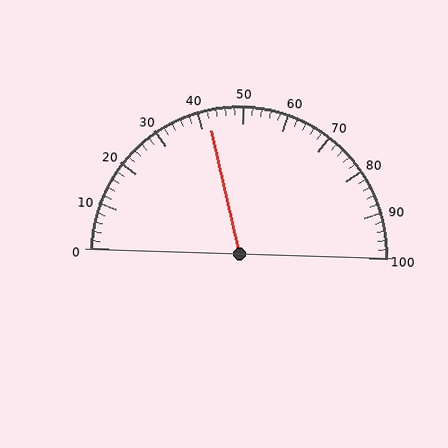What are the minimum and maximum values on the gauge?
The gauge ranges from 0 to 100.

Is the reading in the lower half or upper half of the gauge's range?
The reading is in the lower half of the range (0 to 100).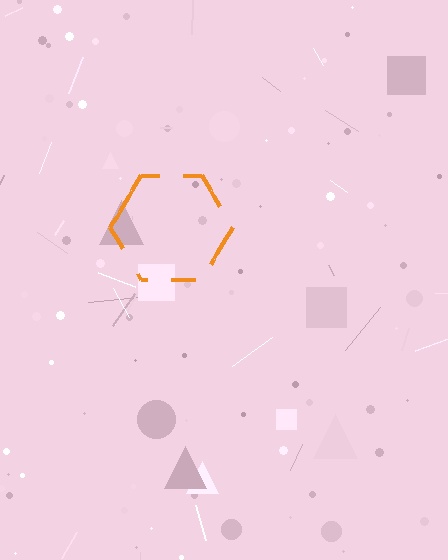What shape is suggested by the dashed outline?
The dashed outline suggests a hexagon.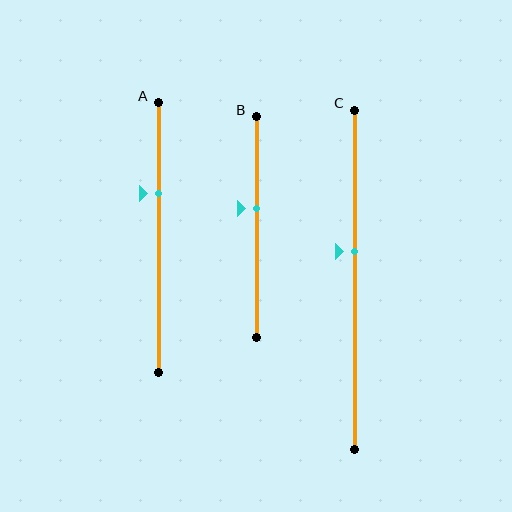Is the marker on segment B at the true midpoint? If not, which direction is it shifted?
No, the marker on segment B is shifted upward by about 9% of the segment length.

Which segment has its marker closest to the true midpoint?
Segment C has its marker closest to the true midpoint.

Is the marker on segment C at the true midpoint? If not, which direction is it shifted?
No, the marker on segment C is shifted upward by about 8% of the segment length.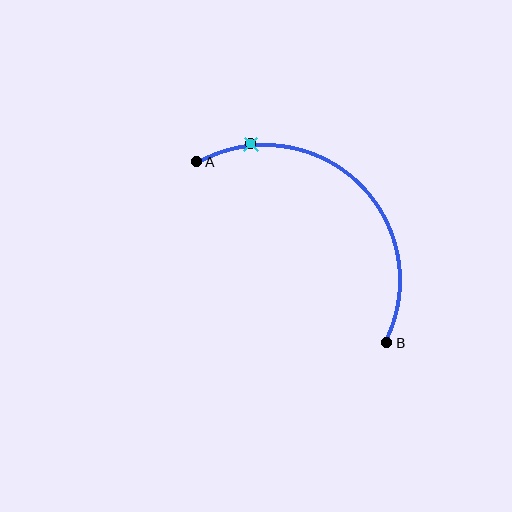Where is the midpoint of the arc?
The arc midpoint is the point on the curve farthest from the straight line joining A and B. It sits above and to the right of that line.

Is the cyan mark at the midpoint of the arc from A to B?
No. The cyan mark lies on the arc but is closer to endpoint A. The arc midpoint would be at the point on the curve equidistant along the arc from both A and B.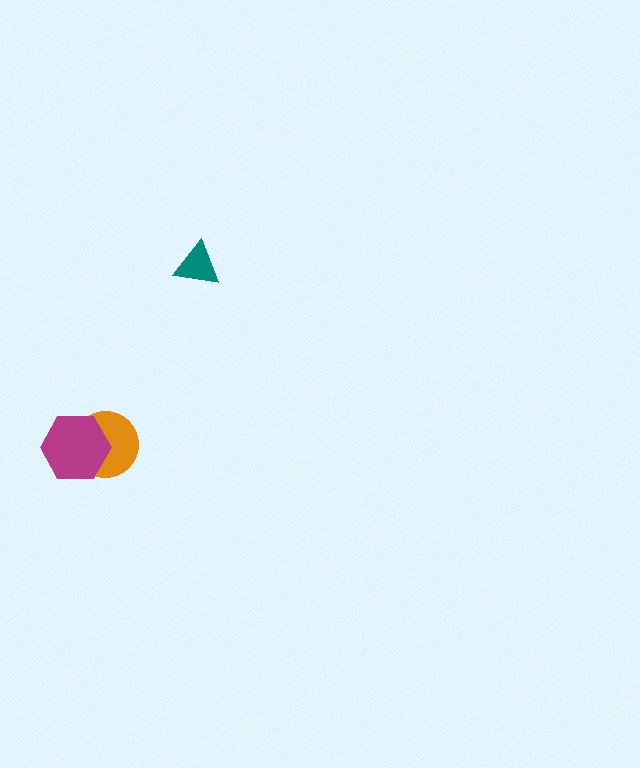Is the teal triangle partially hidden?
No, no other shape covers it.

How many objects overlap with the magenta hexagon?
1 object overlaps with the magenta hexagon.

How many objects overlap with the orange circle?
1 object overlaps with the orange circle.